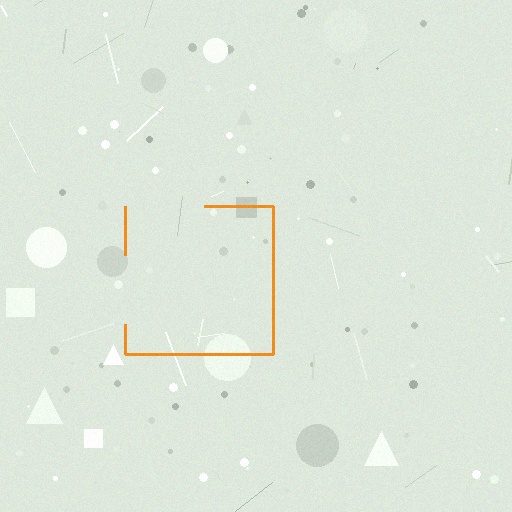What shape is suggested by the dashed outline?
The dashed outline suggests a square.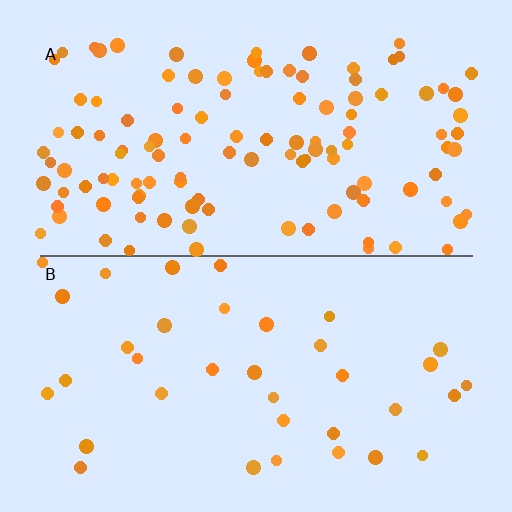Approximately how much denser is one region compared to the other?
Approximately 3.3× — region A over region B.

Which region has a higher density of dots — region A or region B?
A (the top).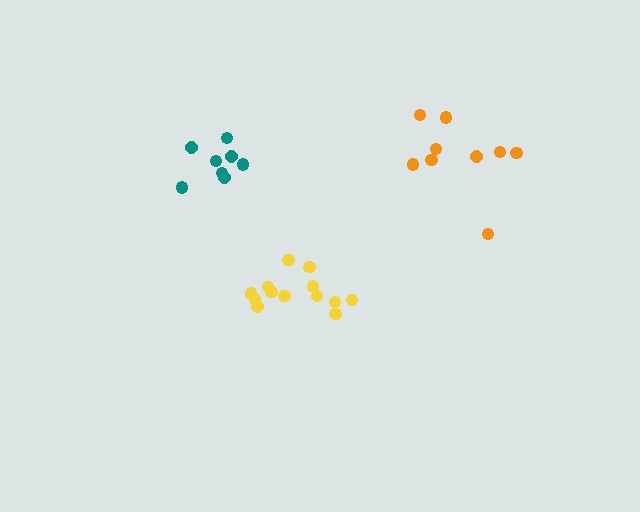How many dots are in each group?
Group 1: 13 dots, Group 2: 8 dots, Group 3: 9 dots (30 total).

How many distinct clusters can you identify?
There are 3 distinct clusters.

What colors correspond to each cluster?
The clusters are colored: yellow, teal, orange.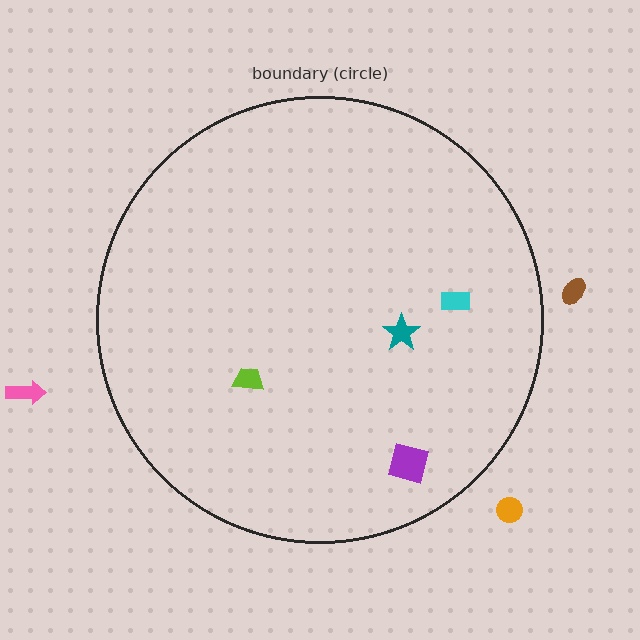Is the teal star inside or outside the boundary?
Inside.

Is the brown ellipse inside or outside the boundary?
Outside.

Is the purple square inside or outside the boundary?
Inside.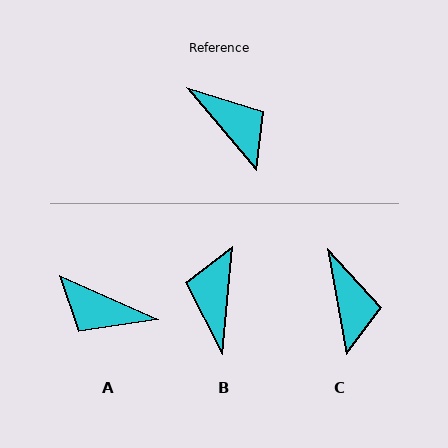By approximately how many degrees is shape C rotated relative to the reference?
Approximately 30 degrees clockwise.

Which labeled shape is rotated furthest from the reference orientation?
A, about 154 degrees away.